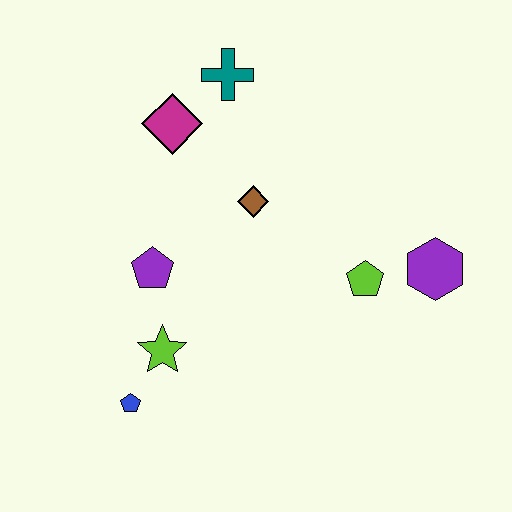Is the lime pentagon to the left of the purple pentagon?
No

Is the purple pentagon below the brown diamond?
Yes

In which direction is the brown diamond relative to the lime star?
The brown diamond is above the lime star.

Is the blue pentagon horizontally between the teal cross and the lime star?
No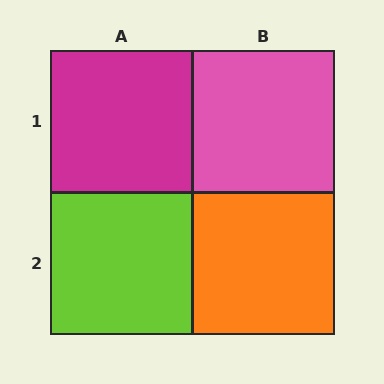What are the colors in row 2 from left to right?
Lime, orange.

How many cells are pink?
1 cell is pink.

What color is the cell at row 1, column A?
Magenta.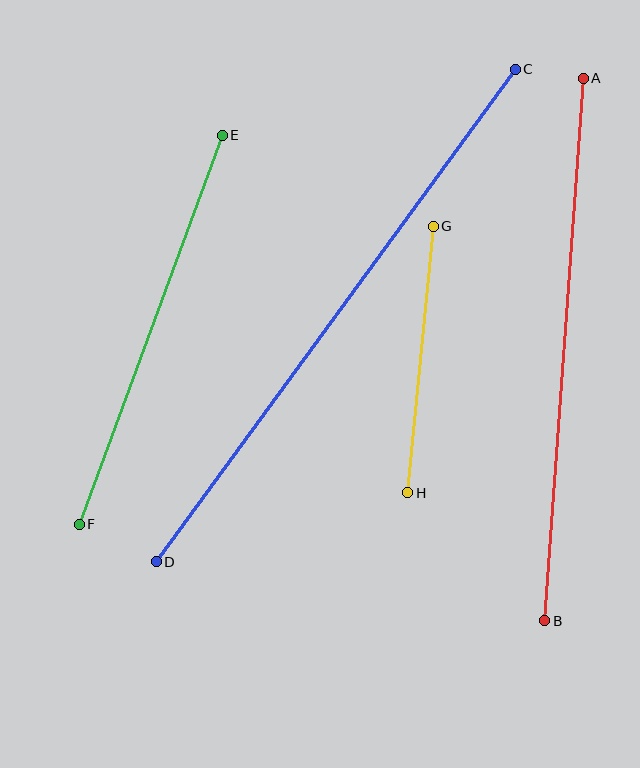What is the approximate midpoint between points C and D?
The midpoint is at approximately (336, 315) pixels.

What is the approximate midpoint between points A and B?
The midpoint is at approximately (564, 349) pixels.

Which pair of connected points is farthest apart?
Points C and D are farthest apart.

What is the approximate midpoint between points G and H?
The midpoint is at approximately (421, 360) pixels.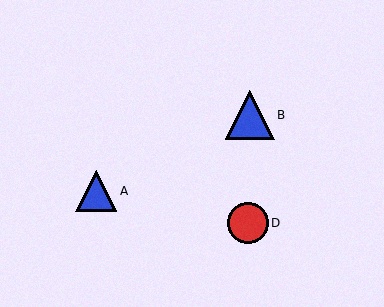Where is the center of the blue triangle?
The center of the blue triangle is at (96, 191).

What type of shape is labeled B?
Shape B is a blue triangle.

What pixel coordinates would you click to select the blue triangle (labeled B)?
Click at (250, 115) to select the blue triangle B.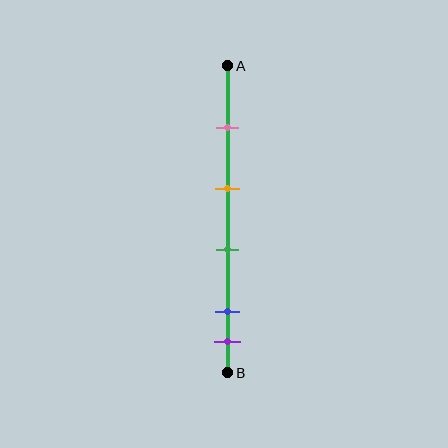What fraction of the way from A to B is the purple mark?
The purple mark is approximately 90% (0.9) of the way from A to B.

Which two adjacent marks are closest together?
The blue and purple marks are the closest adjacent pair.